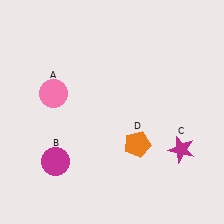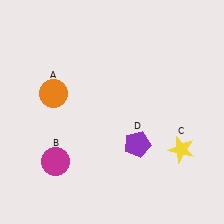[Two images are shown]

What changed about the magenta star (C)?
In Image 1, C is magenta. In Image 2, it changed to yellow.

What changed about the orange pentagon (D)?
In Image 1, D is orange. In Image 2, it changed to purple.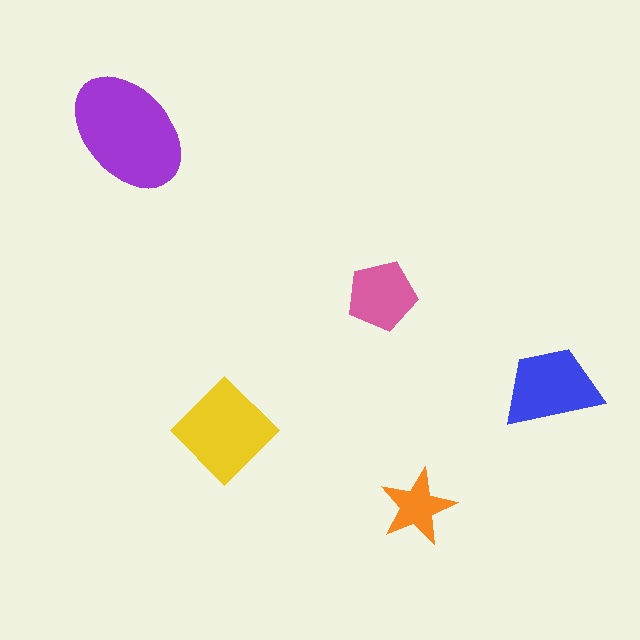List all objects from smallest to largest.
The orange star, the pink pentagon, the blue trapezoid, the yellow diamond, the purple ellipse.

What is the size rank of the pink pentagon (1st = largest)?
4th.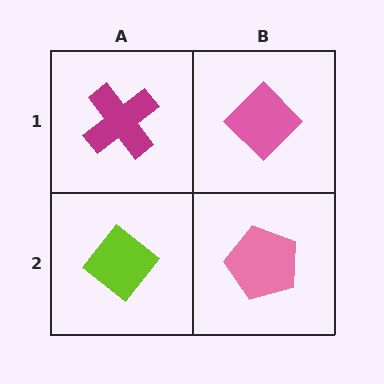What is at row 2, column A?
A lime diamond.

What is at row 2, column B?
A pink pentagon.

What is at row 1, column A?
A magenta cross.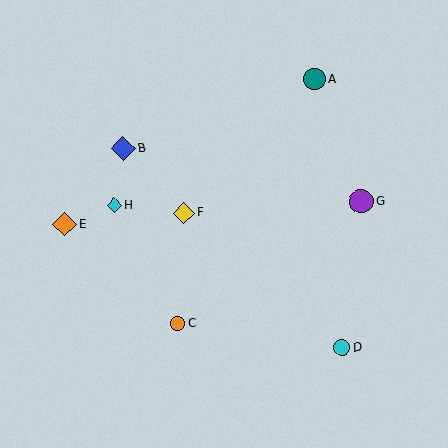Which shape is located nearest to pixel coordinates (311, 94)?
The teal circle (labeled A) at (315, 79) is nearest to that location.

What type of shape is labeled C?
Shape C is an orange circle.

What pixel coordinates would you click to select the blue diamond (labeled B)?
Click at (123, 148) to select the blue diamond B.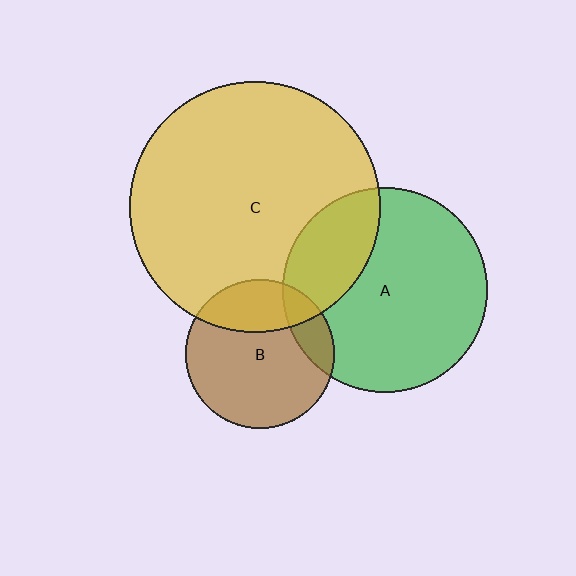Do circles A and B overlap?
Yes.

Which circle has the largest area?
Circle C (yellow).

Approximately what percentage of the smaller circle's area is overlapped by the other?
Approximately 15%.